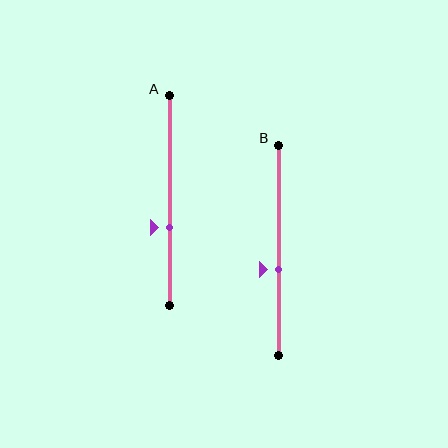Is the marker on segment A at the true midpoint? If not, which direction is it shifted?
No, the marker on segment A is shifted downward by about 13% of the segment length.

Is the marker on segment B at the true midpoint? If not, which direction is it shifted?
No, the marker on segment B is shifted downward by about 9% of the segment length.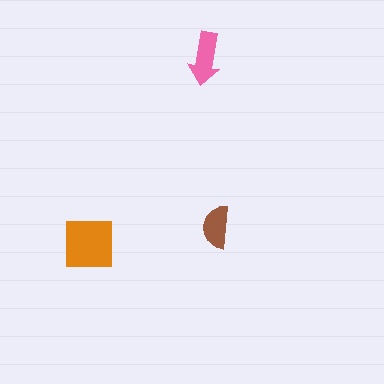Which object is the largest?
The orange square.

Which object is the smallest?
The brown semicircle.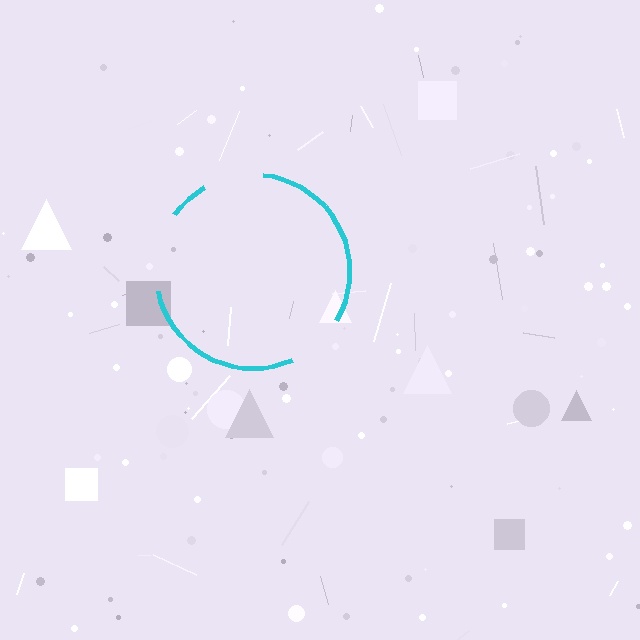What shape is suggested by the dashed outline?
The dashed outline suggests a circle.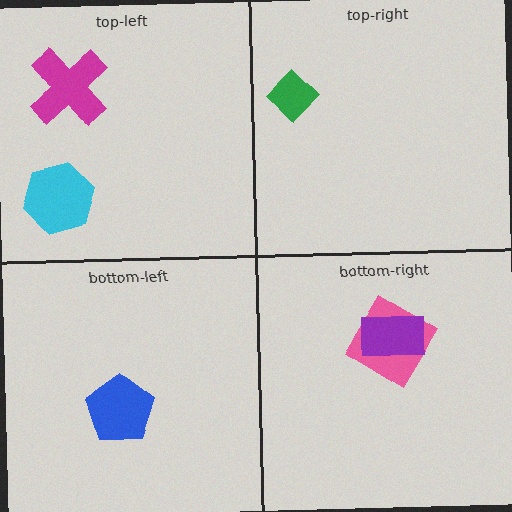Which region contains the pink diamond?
The bottom-right region.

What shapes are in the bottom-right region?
The pink diamond, the purple rectangle.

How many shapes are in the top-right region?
1.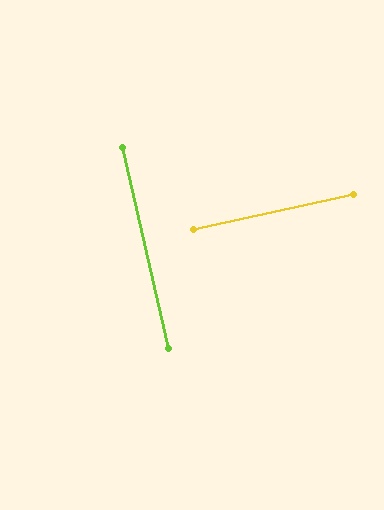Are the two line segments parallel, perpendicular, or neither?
Perpendicular — they meet at approximately 90°.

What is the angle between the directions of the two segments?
Approximately 90 degrees.